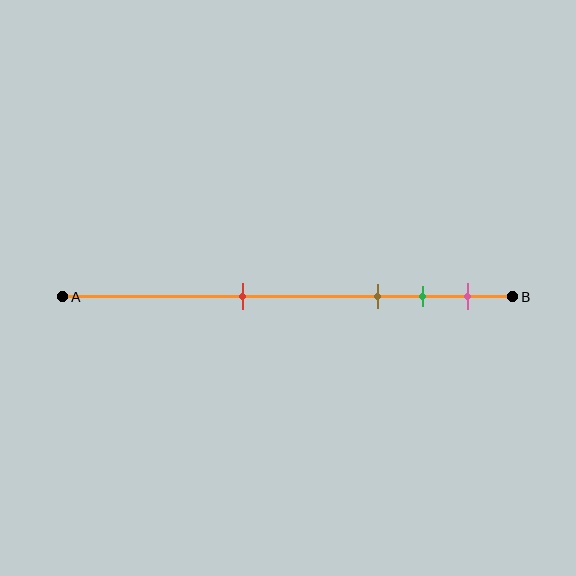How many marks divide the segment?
There are 4 marks dividing the segment.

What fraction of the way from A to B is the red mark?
The red mark is approximately 40% (0.4) of the way from A to B.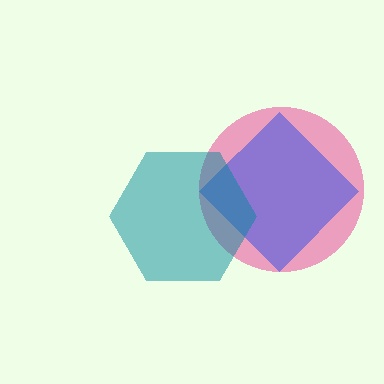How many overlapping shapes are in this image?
There are 3 overlapping shapes in the image.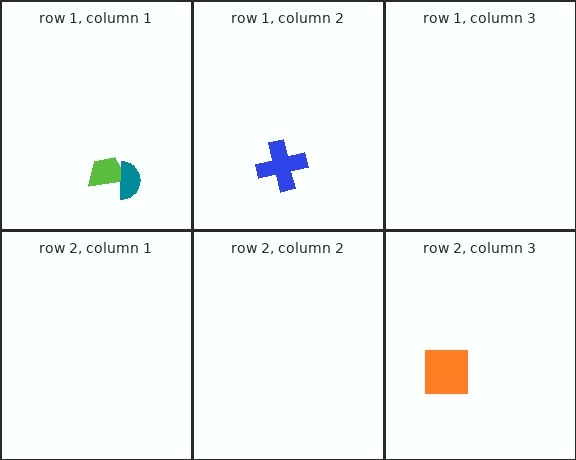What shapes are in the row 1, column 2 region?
The blue cross.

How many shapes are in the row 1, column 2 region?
1.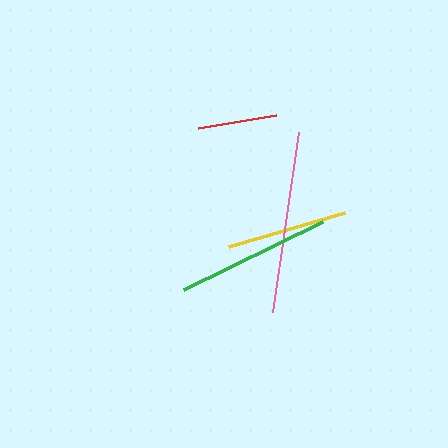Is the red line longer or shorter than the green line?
The green line is longer than the red line.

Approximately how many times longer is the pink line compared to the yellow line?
The pink line is approximately 1.5 times the length of the yellow line.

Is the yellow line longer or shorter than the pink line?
The pink line is longer than the yellow line.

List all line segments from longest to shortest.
From longest to shortest: pink, green, yellow, red.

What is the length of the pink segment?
The pink segment is approximately 182 pixels long.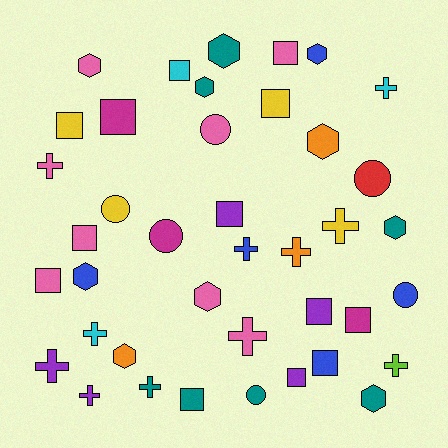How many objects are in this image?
There are 40 objects.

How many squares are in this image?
There are 13 squares.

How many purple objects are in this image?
There are 5 purple objects.